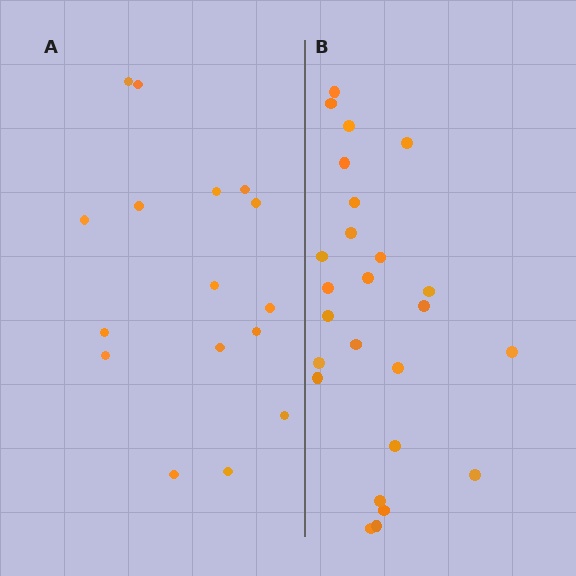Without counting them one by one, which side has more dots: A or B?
Region B (the right region) has more dots.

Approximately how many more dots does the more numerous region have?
Region B has roughly 8 or so more dots than region A.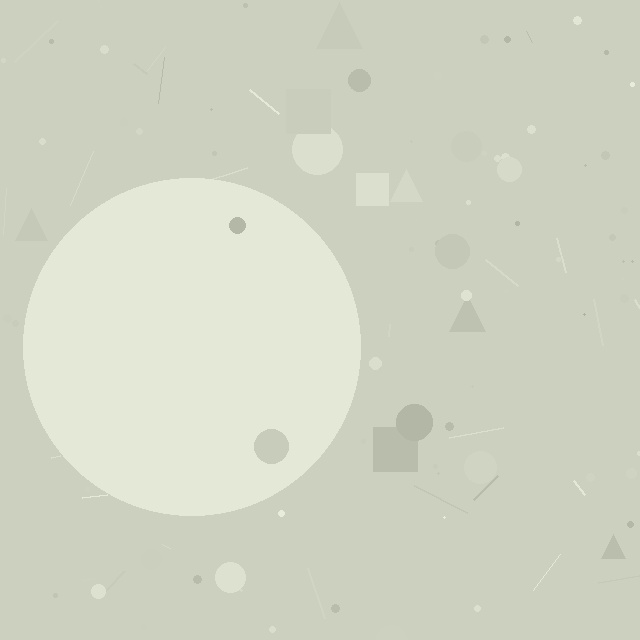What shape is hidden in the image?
A circle is hidden in the image.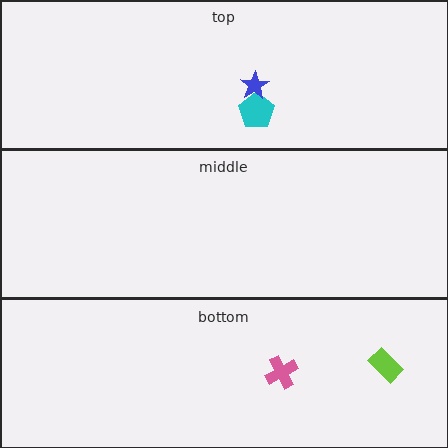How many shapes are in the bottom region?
2.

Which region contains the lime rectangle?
The bottom region.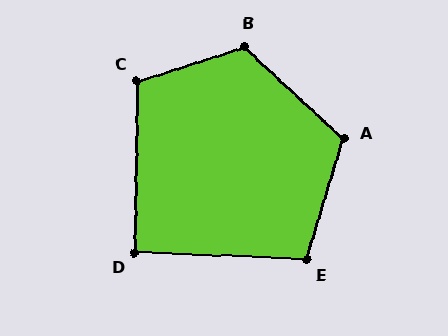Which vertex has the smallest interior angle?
D, at approximately 91 degrees.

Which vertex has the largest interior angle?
B, at approximately 119 degrees.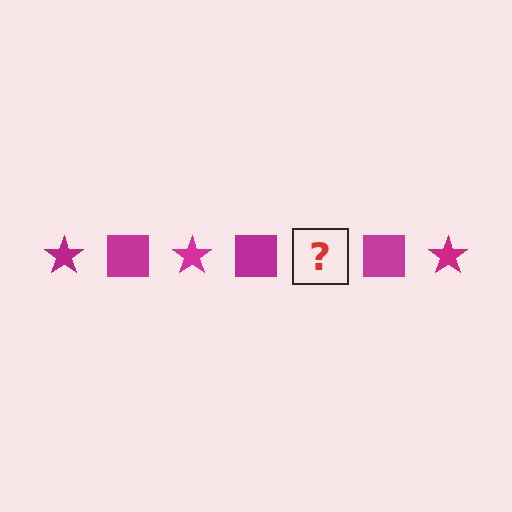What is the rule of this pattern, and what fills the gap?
The rule is that the pattern cycles through star, square shapes in magenta. The gap should be filled with a magenta star.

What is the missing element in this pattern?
The missing element is a magenta star.